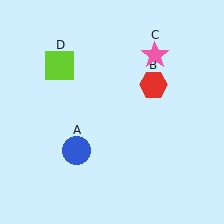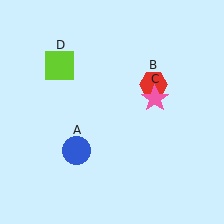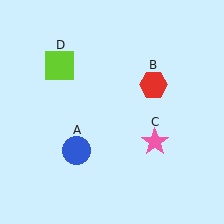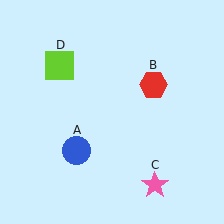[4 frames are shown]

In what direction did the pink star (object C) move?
The pink star (object C) moved down.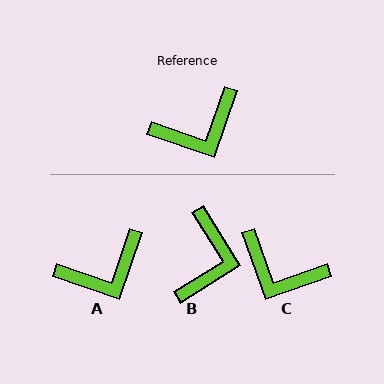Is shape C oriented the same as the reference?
No, it is off by about 52 degrees.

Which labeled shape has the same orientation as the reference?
A.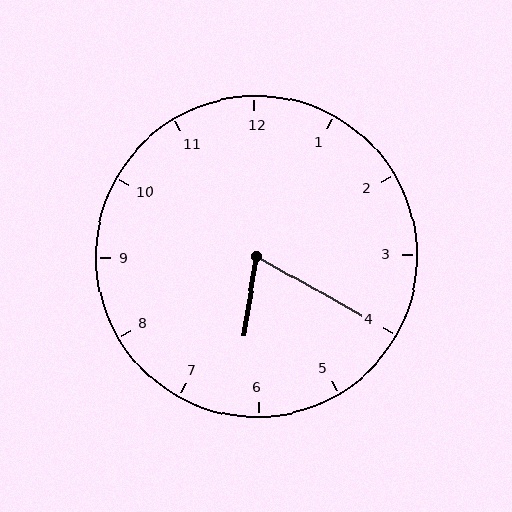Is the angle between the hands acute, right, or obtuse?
It is acute.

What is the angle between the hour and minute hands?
Approximately 70 degrees.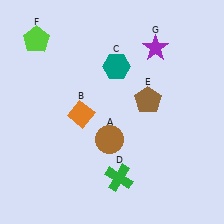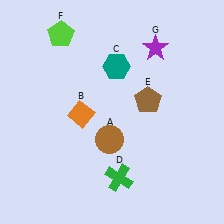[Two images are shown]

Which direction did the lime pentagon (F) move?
The lime pentagon (F) moved right.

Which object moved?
The lime pentagon (F) moved right.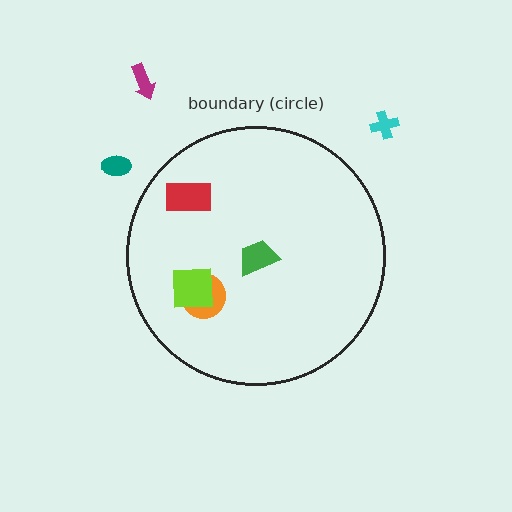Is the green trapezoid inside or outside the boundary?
Inside.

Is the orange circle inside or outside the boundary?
Inside.